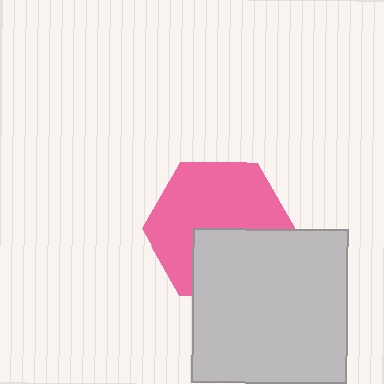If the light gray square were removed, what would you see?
You would see the complete pink hexagon.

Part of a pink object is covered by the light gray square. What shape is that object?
It is a hexagon.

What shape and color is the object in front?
The object in front is a light gray square.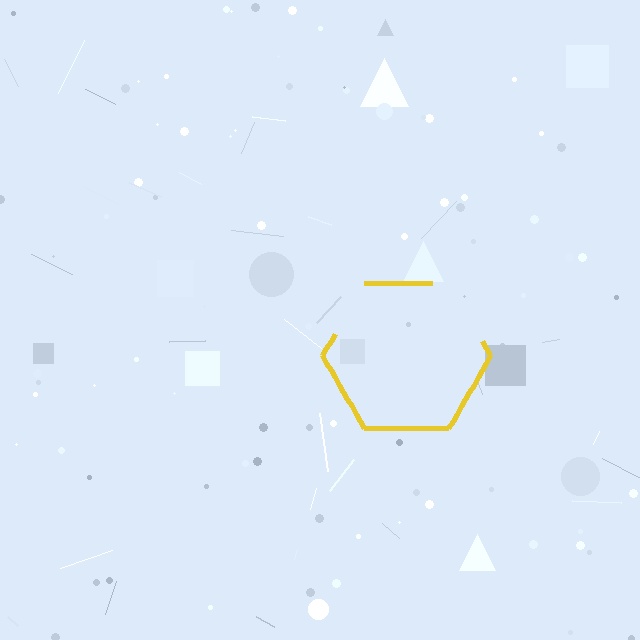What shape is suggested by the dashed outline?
The dashed outline suggests a hexagon.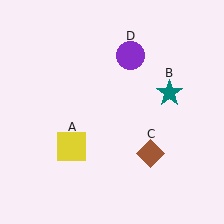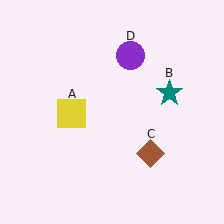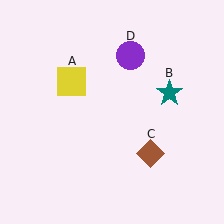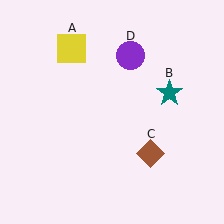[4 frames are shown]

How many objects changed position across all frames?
1 object changed position: yellow square (object A).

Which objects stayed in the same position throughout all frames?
Teal star (object B) and brown diamond (object C) and purple circle (object D) remained stationary.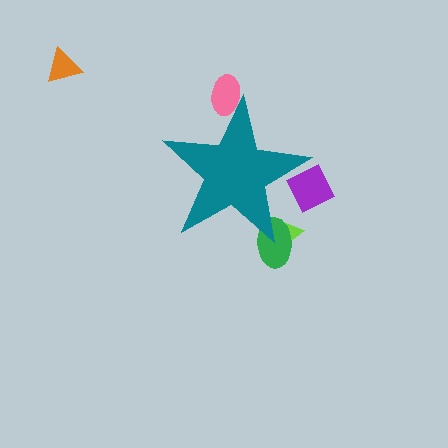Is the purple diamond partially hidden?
Yes, the purple diamond is partially hidden behind the teal star.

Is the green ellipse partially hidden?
Yes, the green ellipse is partially hidden behind the teal star.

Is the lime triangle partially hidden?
Yes, the lime triangle is partially hidden behind the teal star.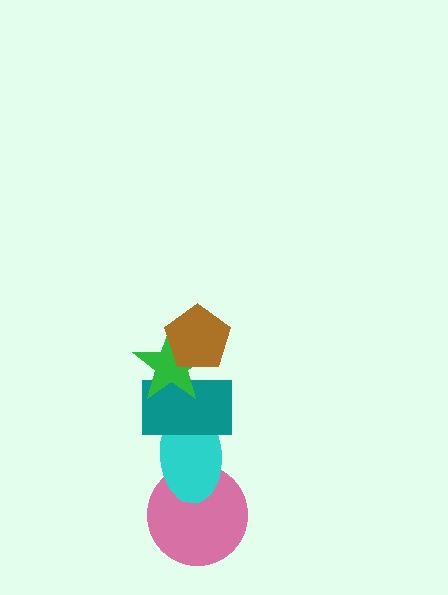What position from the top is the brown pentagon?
The brown pentagon is 1st from the top.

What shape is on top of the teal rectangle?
The green star is on top of the teal rectangle.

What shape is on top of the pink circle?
The cyan ellipse is on top of the pink circle.